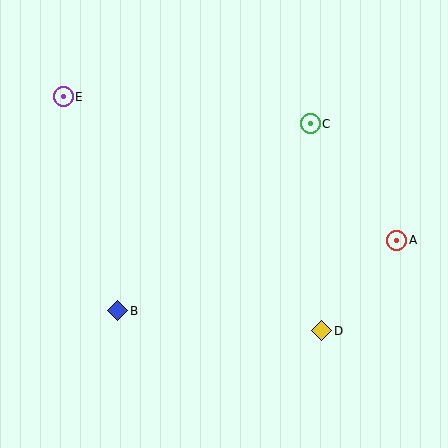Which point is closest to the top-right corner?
Point C is closest to the top-right corner.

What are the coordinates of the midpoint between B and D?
The midpoint between B and D is at (220, 321).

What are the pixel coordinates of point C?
Point C is at (310, 124).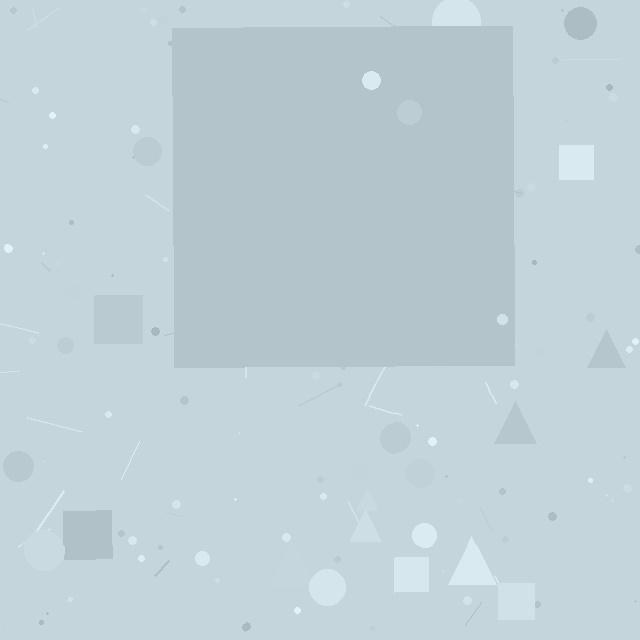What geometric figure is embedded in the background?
A square is embedded in the background.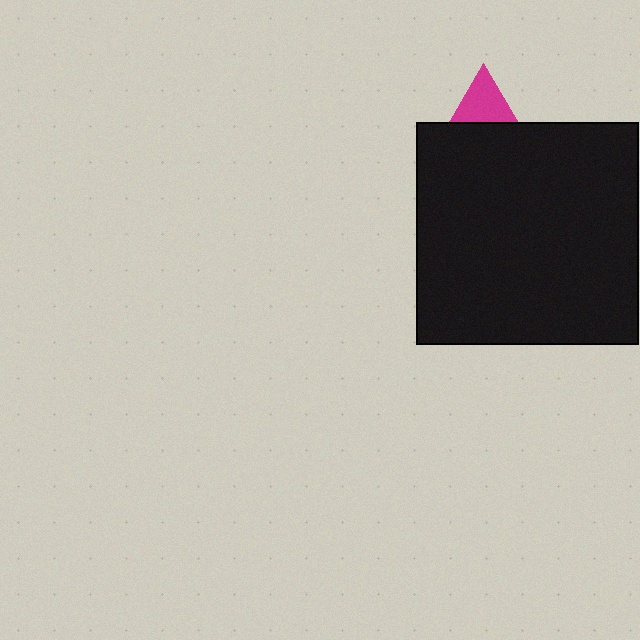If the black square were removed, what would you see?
You would see the complete magenta triangle.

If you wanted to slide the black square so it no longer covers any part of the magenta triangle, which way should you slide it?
Slide it down — that is the most direct way to separate the two shapes.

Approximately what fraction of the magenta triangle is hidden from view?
Roughly 67% of the magenta triangle is hidden behind the black square.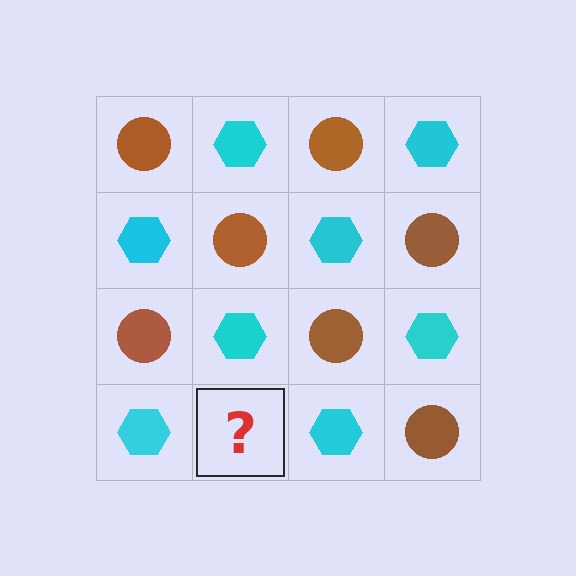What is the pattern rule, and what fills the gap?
The rule is that it alternates brown circle and cyan hexagon in a checkerboard pattern. The gap should be filled with a brown circle.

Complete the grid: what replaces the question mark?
The question mark should be replaced with a brown circle.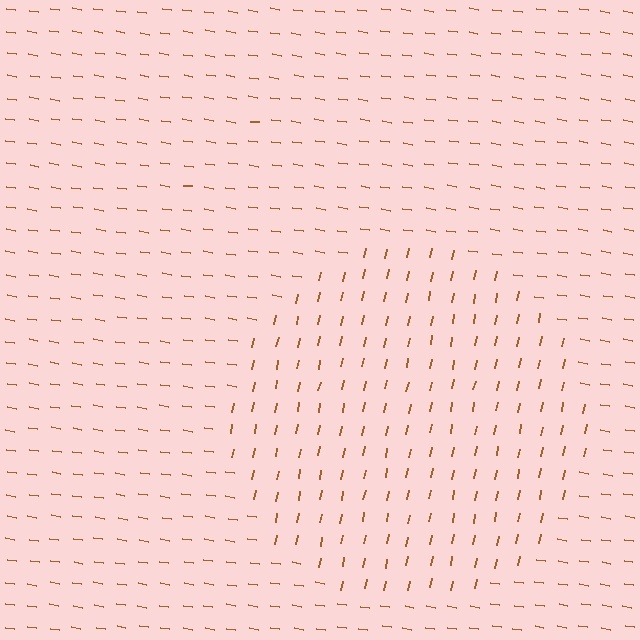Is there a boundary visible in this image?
Yes, there is a texture boundary formed by a change in line orientation.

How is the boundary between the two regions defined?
The boundary is defined purely by a change in line orientation (approximately 87 degrees difference). All lines are the same color and thickness.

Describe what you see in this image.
The image is filled with small brown line segments. A circle region in the image has lines oriented differently from the surrounding lines, creating a visible texture boundary.